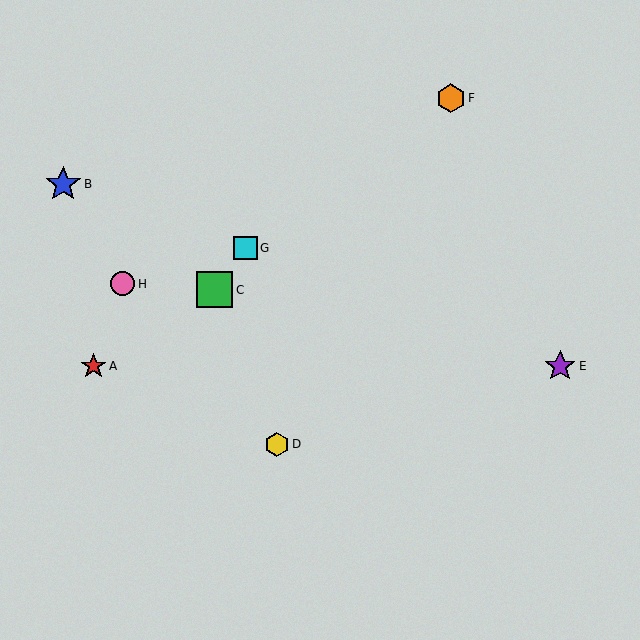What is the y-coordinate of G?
Object G is at y≈248.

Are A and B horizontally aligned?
No, A is at y≈366 and B is at y≈184.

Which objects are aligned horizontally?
Objects A, E are aligned horizontally.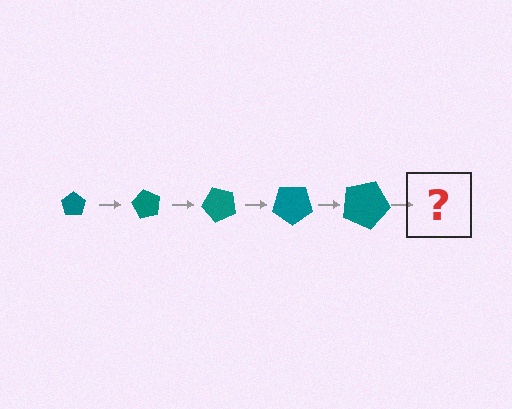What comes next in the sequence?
The next element should be a pentagon, larger than the previous one and rotated 300 degrees from the start.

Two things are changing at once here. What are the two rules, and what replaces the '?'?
The two rules are that the pentagon grows larger each step and it rotates 60 degrees each step. The '?' should be a pentagon, larger than the previous one and rotated 300 degrees from the start.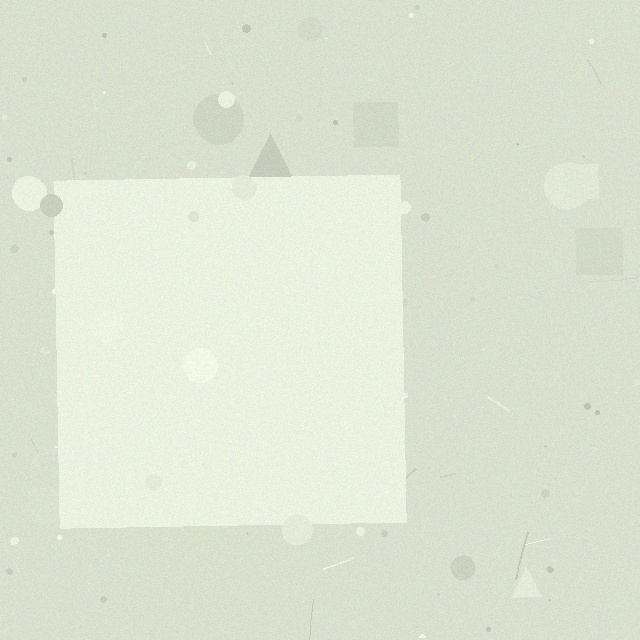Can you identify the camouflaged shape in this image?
The camouflaged shape is a square.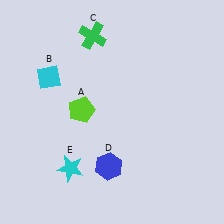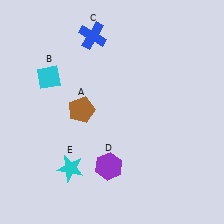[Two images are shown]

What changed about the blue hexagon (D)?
In Image 1, D is blue. In Image 2, it changed to purple.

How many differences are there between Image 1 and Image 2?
There are 3 differences between the two images.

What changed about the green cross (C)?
In Image 1, C is green. In Image 2, it changed to blue.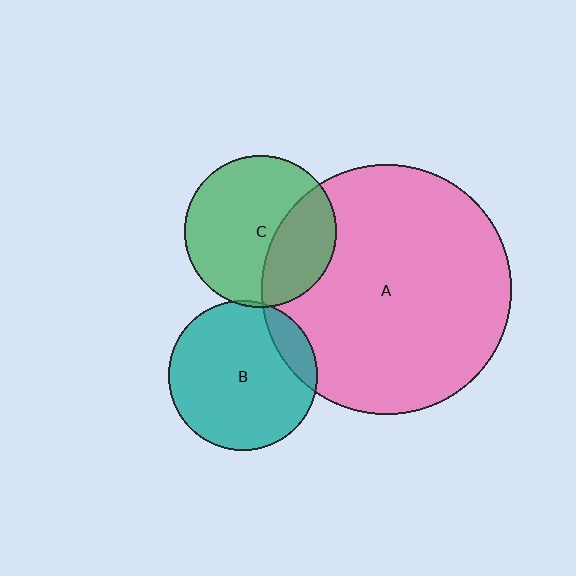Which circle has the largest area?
Circle A (pink).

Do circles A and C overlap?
Yes.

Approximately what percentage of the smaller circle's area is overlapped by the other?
Approximately 35%.